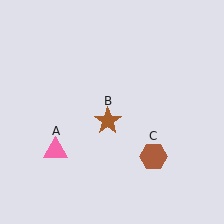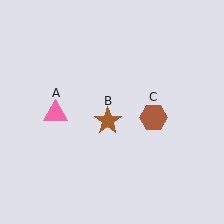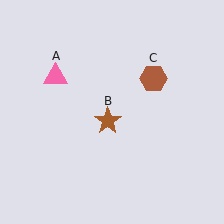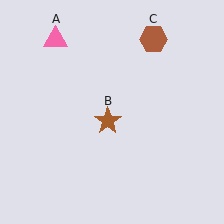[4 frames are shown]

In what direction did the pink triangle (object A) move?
The pink triangle (object A) moved up.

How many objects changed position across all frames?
2 objects changed position: pink triangle (object A), brown hexagon (object C).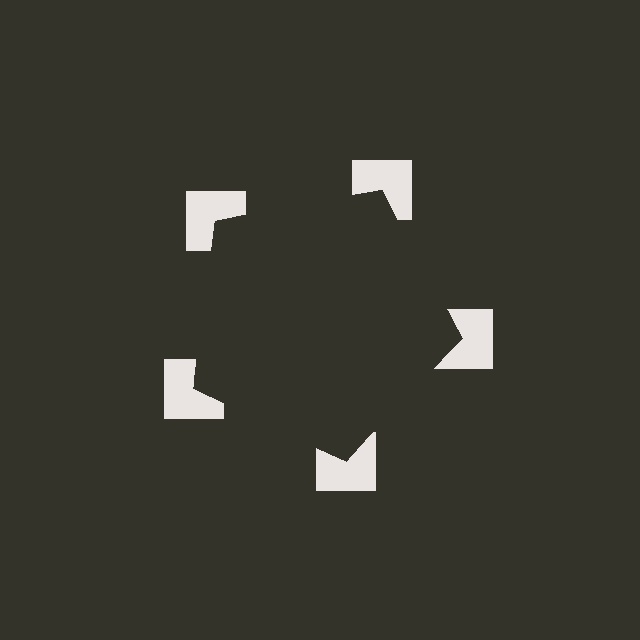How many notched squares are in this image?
There are 5 — one at each vertex of the illusory pentagon.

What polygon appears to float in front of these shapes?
An illusory pentagon — its edges are inferred from the aligned wedge cuts in the notched squares, not physically drawn.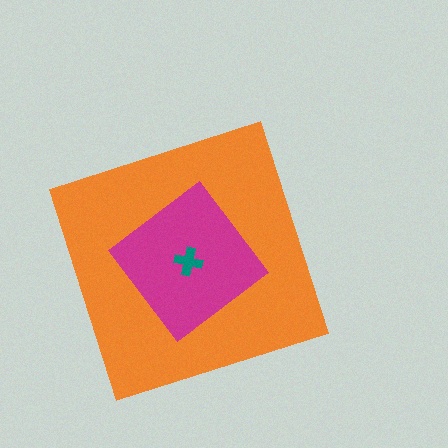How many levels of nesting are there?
3.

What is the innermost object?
The teal cross.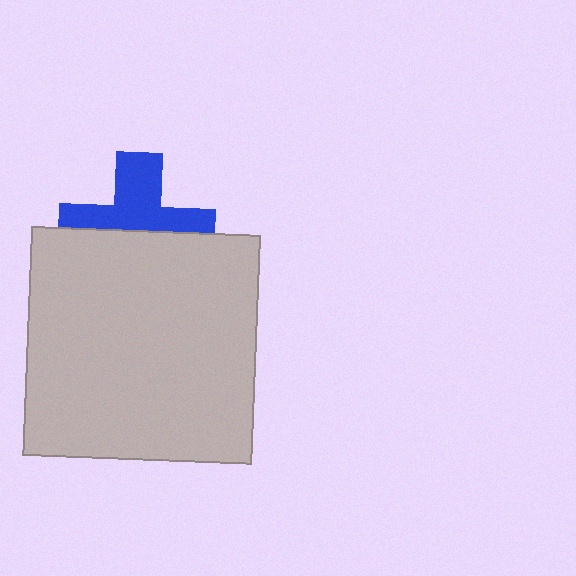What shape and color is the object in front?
The object in front is a light gray square.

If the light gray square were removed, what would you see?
You would see the complete blue cross.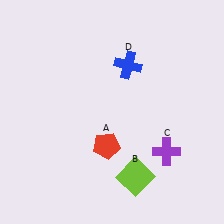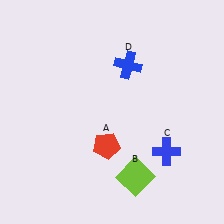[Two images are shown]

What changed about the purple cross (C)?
In Image 1, C is purple. In Image 2, it changed to blue.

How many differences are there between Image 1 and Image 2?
There is 1 difference between the two images.